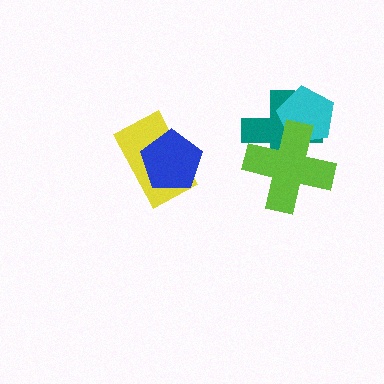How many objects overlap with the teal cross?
2 objects overlap with the teal cross.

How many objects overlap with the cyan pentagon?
2 objects overlap with the cyan pentagon.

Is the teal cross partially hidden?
Yes, it is partially covered by another shape.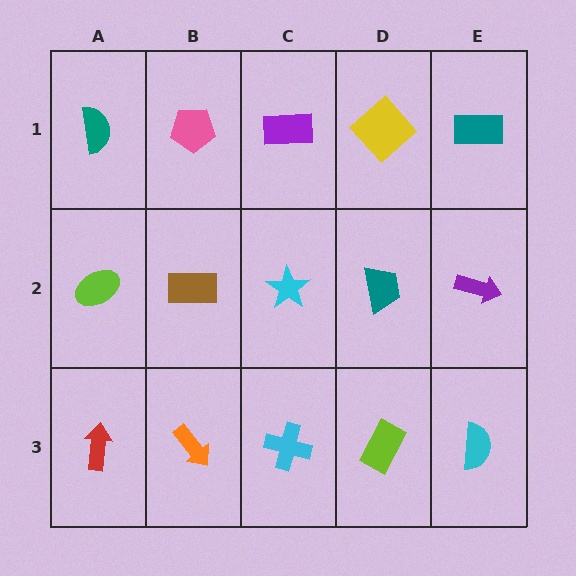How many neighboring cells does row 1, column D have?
3.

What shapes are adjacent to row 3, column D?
A teal trapezoid (row 2, column D), a cyan cross (row 3, column C), a cyan semicircle (row 3, column E).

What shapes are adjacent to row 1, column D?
A teal trapezoid (row 2, column D), a purple rectangle (row 1, column C), a teal rectangle (row 1, column E).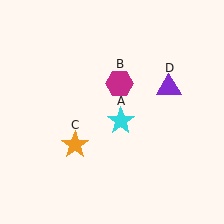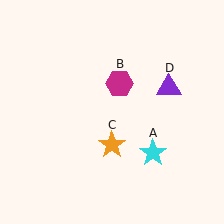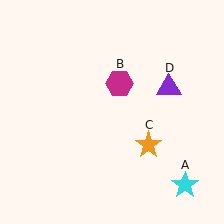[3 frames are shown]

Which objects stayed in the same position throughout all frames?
Magenta hexagon (object B) and purple triangle (object D) remained stationary.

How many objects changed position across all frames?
2 objects changed position: cyan star (object A), orange star (object C).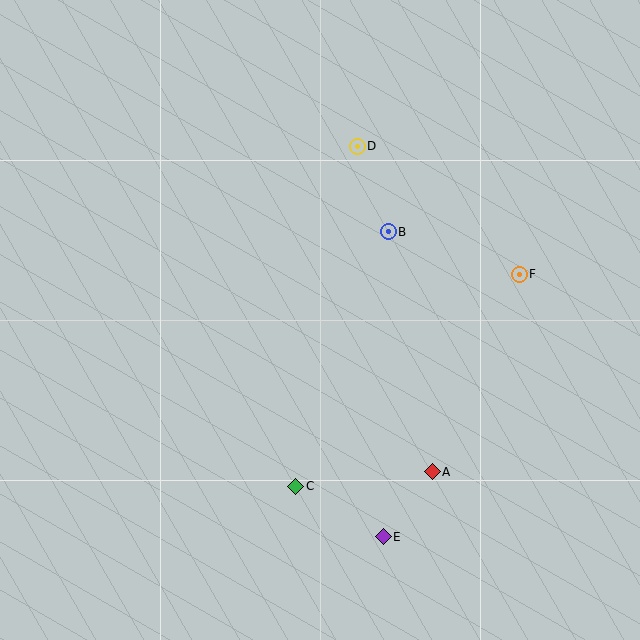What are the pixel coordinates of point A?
Point A is at (432, 472).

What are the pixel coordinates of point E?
Point E is at (383, 537).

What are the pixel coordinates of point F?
Point F is at (519, 274).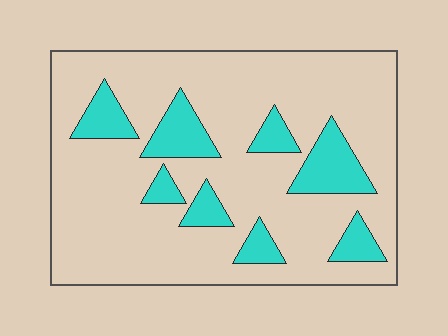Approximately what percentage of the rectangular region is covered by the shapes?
Approximately 20%.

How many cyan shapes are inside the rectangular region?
8.